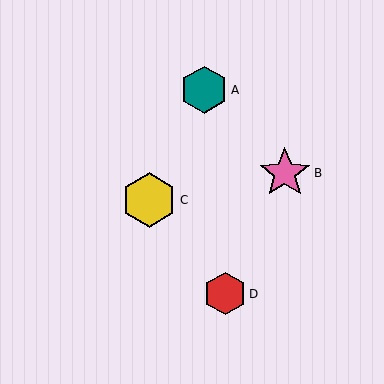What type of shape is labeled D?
Shape D is a red hexagon.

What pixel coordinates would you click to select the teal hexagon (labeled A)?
Click at (204, 90) to select the teal hexagon A.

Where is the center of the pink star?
The center of the pink star is at (285, 173).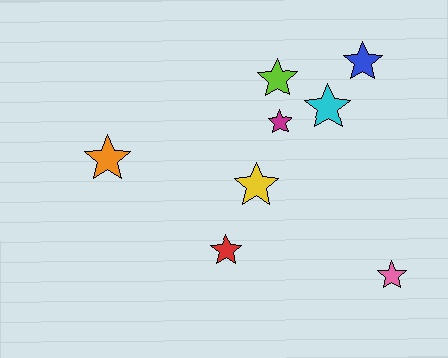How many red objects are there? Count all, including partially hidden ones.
There is 1 red object.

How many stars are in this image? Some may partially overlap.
There are 8 stars.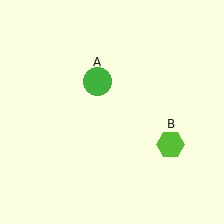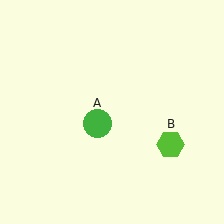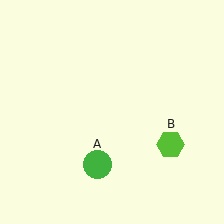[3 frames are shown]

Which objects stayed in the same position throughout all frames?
Lime hexagon (object B) remained stationary.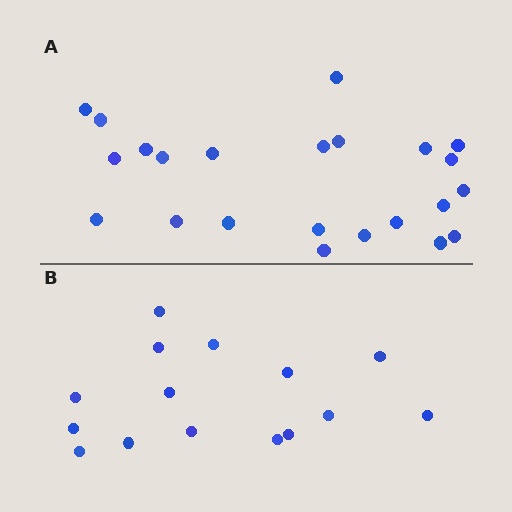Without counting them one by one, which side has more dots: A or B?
Region A (the top region) has more dots.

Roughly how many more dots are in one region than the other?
Region A has roughly 8 or so more dots than region B.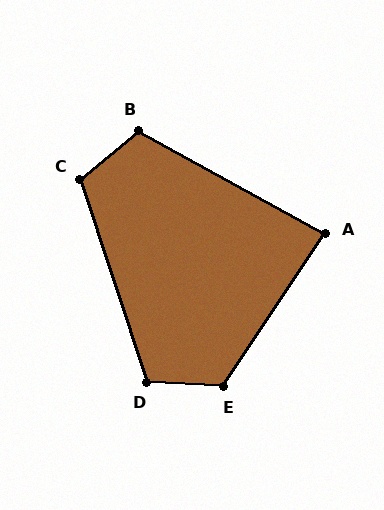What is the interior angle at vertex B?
Approximately 112 degrees (obtuse).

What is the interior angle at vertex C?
Approximately 111 degrees (obtuse).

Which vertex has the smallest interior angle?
A, at approximately 85 degrees.